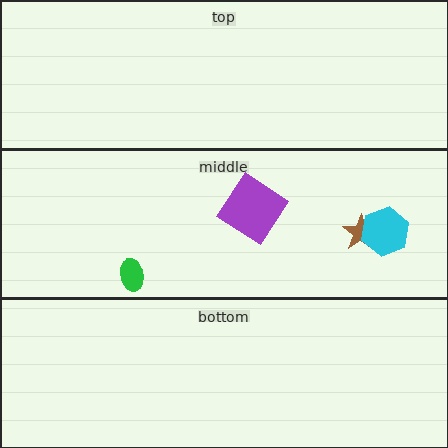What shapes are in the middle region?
The brown star, the purple diamond, the green ellipse, the cyan hexagon.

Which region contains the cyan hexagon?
The middle region.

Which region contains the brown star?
The middle region.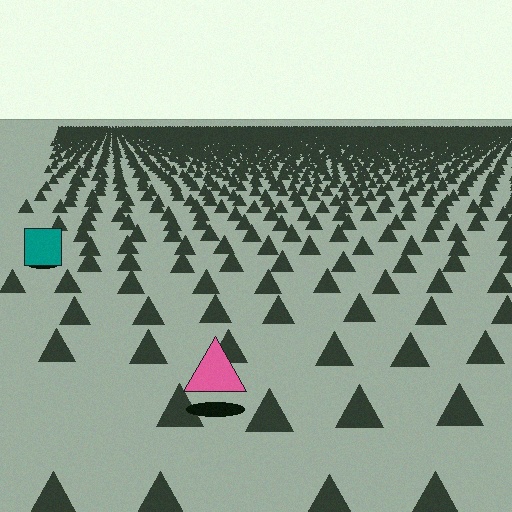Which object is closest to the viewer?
The pink triangle is closest. The texture marks near it are larger and more spread out.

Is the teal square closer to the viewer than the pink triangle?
No. The pink triangle is closer — you can tell from the texture gradient: the ground texture is coarser near it.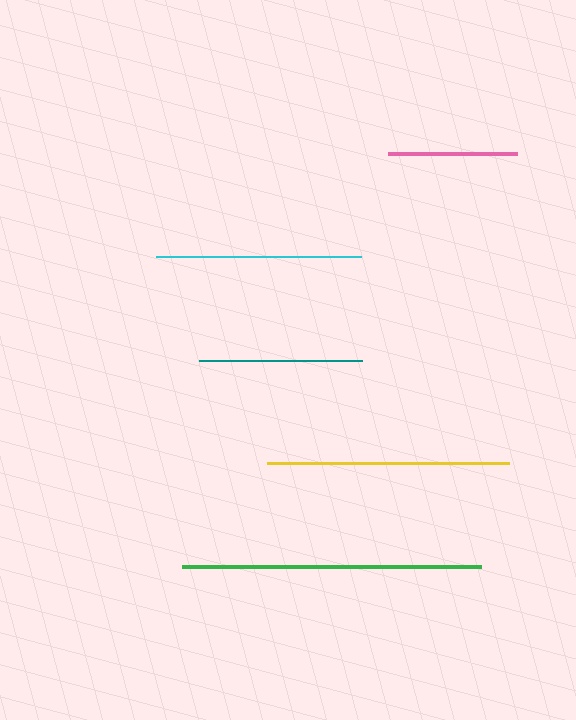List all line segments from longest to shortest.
From longest to shortest: green, yellow, cyan, teal, pink.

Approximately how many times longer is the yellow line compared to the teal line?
The yellow line is approximately 1.5 times the length of the teal line.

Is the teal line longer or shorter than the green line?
The green line is longer than the teal line.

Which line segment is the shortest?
The pink line is the shortest at approximately 129 pixels.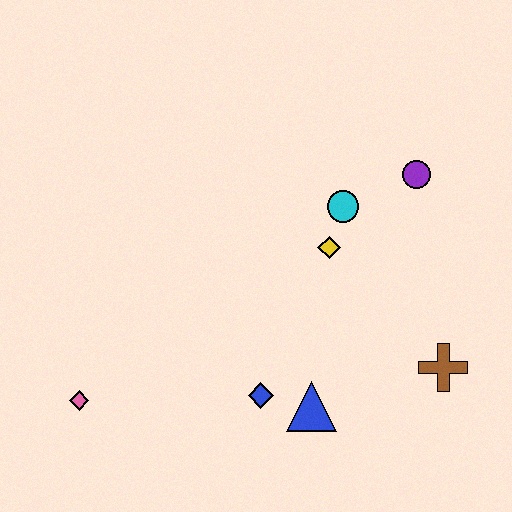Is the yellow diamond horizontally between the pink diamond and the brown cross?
Yes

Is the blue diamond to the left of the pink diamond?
No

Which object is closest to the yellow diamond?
The cyan circle is closest to the yellow diamond.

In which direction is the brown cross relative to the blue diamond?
The brown cross is to the right of the blue diamond.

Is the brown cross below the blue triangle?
No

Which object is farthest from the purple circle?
The pink diamond is farthest from the purple circle.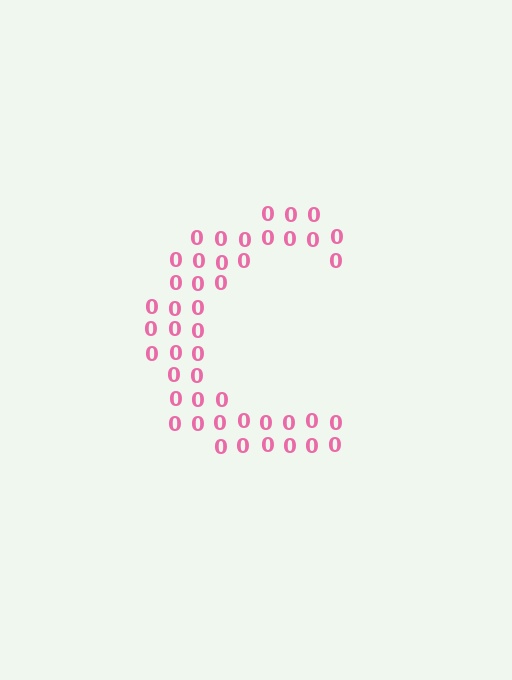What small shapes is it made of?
It is made of small digit 0's.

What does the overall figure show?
The overall figure shows the letter C.